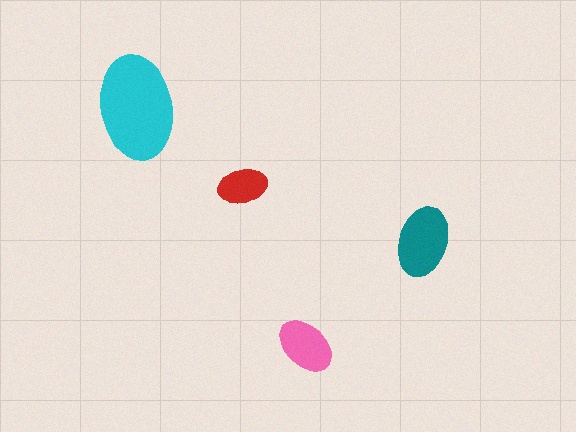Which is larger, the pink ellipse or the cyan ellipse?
The cyan one.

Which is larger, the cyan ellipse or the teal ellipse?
The cyan one.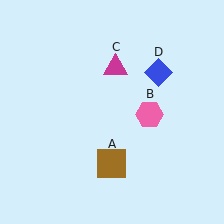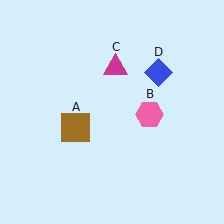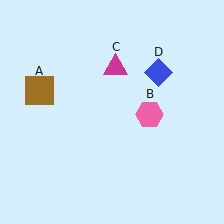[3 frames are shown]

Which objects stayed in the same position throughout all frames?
Pink hexagon (object B) and magenta triangle (object C) and blue diamond (object D) remained stationary.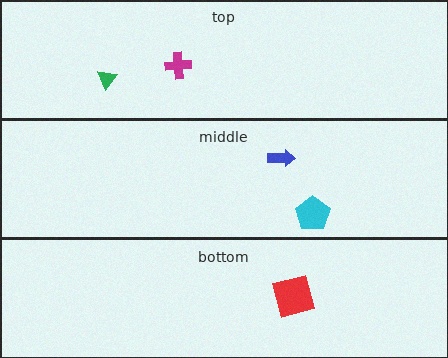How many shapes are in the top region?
2.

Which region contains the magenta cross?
The top region.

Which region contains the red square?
The bottom region.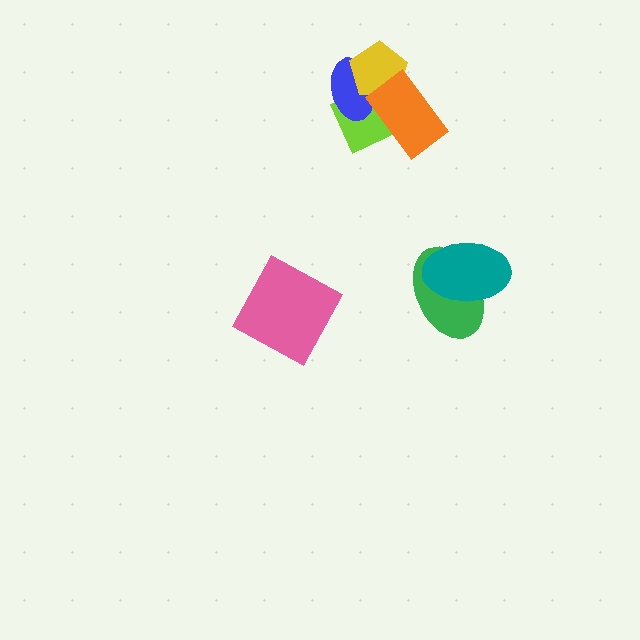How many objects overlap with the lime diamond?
3 objects overlap with the lime diamond.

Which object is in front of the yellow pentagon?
The orange rectangle is in front of the yellow pentagon.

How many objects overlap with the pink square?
0 objects overlap with the pink square.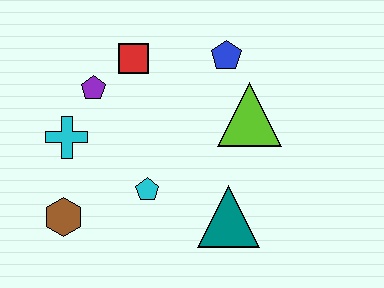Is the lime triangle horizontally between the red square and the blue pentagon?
No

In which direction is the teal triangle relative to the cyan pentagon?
The teal triangle is to the right of the cyan pentagon.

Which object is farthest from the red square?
The teal triangle is farthest from the red square.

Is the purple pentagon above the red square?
No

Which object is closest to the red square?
The purple pentagon is closest to the red square.